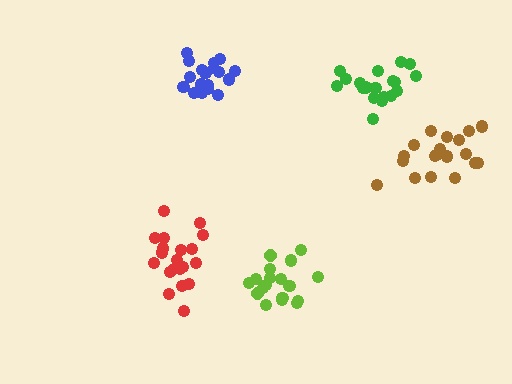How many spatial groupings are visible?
There are 5 spatial groupings.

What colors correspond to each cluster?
The clusters are colored: green, lime, blue, brown, red.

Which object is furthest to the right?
The brown cluster is rightmost.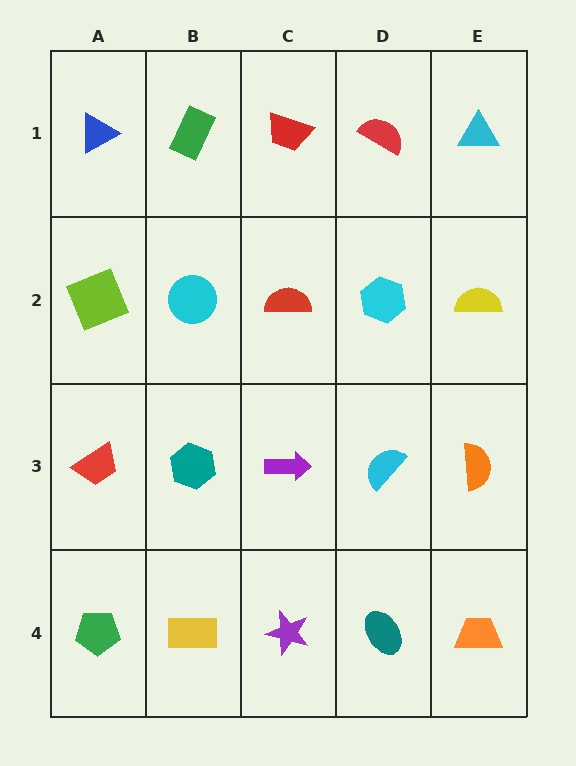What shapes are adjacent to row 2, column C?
A red trapezoid (row 1, column C), a purple arrow (row 3, column C), a cyan circle (row 2, column B), a cyan hexagon (row 2, column D).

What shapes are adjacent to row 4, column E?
An orange semicircle (row 3, column E), a teal ellipse (row 4, column D).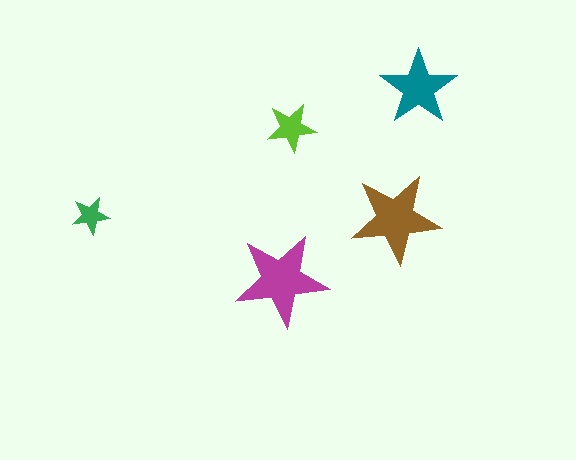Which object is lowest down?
The magenta star is bottommost.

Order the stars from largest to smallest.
the magenta one, the brown one, the teal one, the lime one, the green one.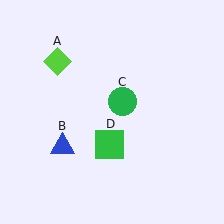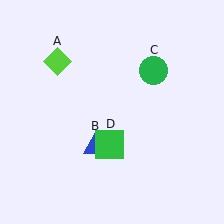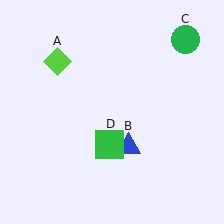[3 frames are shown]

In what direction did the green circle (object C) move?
The green circle (object C) moved up and to the right.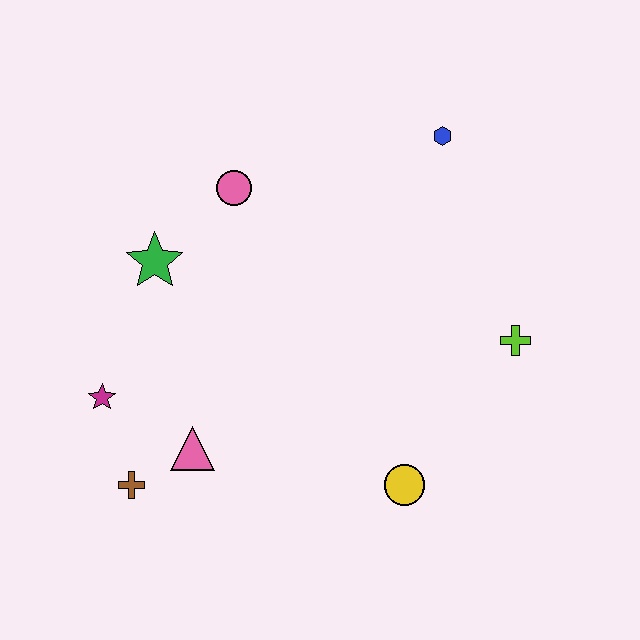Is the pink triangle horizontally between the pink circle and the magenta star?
Yes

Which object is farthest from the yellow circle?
The blue hexagon is farthest from the yellow circle.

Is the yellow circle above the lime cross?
No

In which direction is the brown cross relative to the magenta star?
The brown cross is below the magenta star.